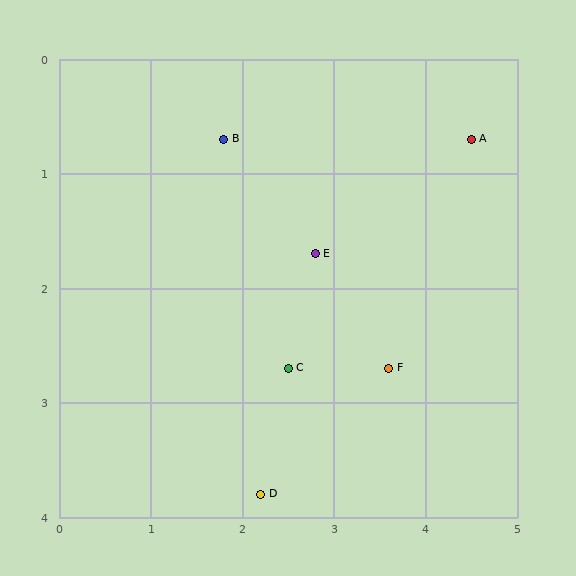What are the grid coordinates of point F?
Point F is at approximately (3.6, 2.7).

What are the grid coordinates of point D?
Point D is at approximately (2.2, 3.8).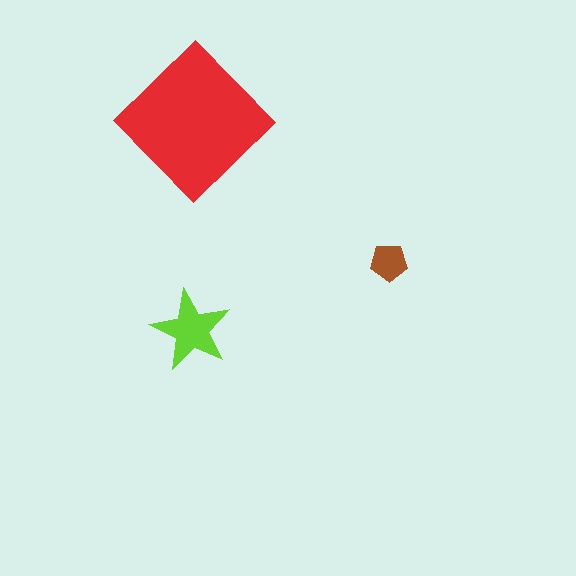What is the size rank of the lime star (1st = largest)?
2nd.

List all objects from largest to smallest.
The red diamond, the lime star, the brown pentagon.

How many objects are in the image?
There are 3 objects in the image.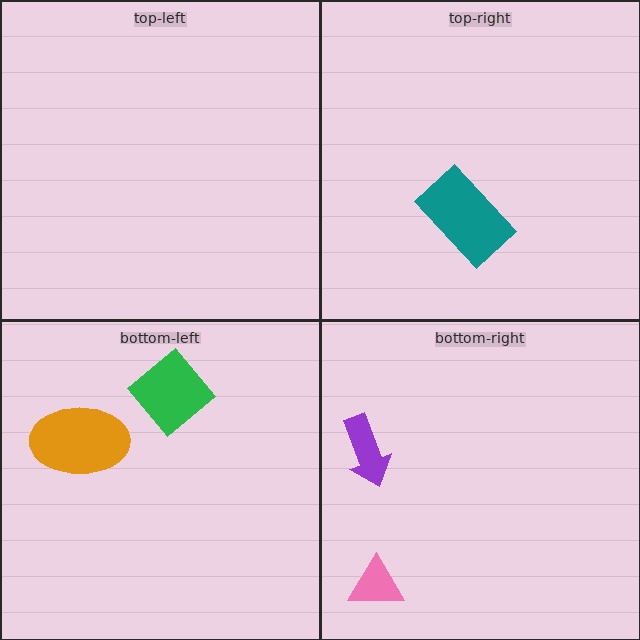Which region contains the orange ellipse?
The bottom-left region.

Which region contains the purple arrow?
The bottom-right region.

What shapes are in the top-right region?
The teal rectangle.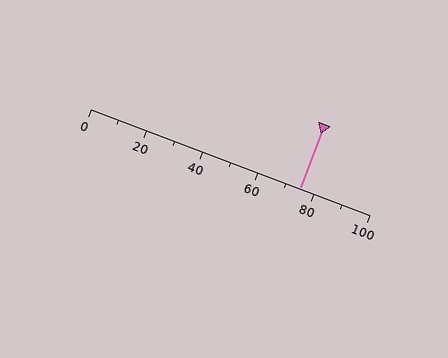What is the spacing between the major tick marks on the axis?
The major ticks are spaced 20 apart.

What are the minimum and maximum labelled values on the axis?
The axis runs from 0 to 100.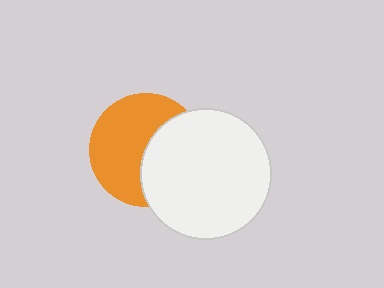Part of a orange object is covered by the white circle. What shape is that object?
It is a circle.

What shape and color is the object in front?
The object in front is a white circle.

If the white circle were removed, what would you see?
You would see the complete orange circle.